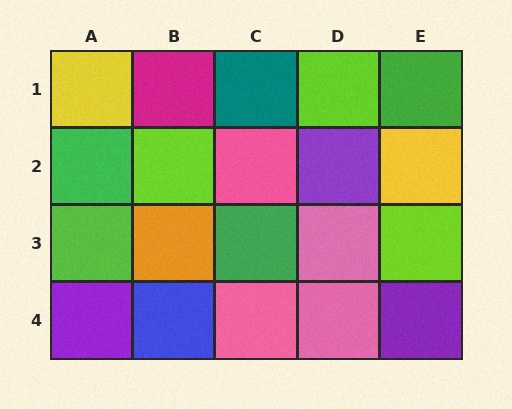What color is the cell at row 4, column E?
Purple.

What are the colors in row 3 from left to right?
Lime, orange, green, pink, lime.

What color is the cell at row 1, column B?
Magenta.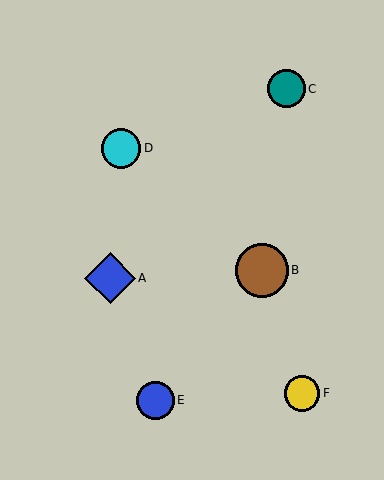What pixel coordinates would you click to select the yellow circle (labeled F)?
Click at (302, 393) to select the yellow circle F.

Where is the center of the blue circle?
The center of the blue circle is at (155, 400).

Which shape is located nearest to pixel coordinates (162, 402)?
The blue circle (labeled E) at (155, 400) is nearest to that location.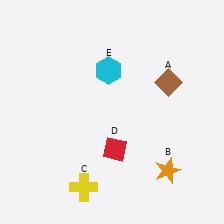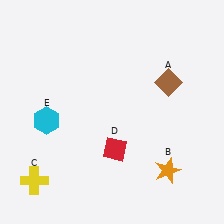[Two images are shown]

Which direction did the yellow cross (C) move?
The yellow cross (C) moved left.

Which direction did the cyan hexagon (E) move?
The cyan hexagon (E) moved left.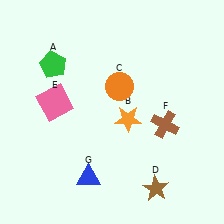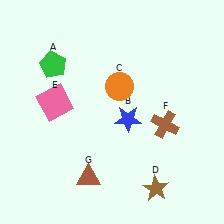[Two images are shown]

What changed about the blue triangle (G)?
In Image 1, G is blue. In Image 2, it changed to brown.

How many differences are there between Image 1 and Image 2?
There are 2 differences between the two images.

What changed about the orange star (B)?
In Image 1, B is orange. In Image 2, it changed to blue.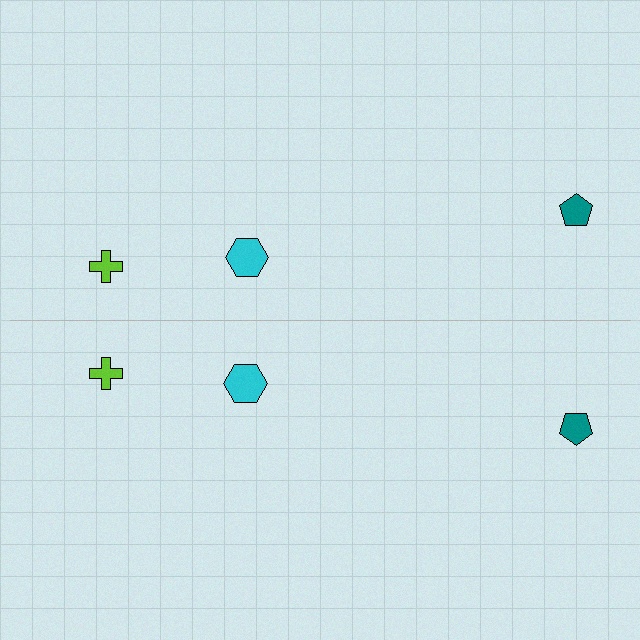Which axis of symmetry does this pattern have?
The pattern has a horizontal axis of symmetry running through the center of the image.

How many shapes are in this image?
There are 6 shapes in this image.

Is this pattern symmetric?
Yes, this pattern has bilateral (reflection) symmetry.